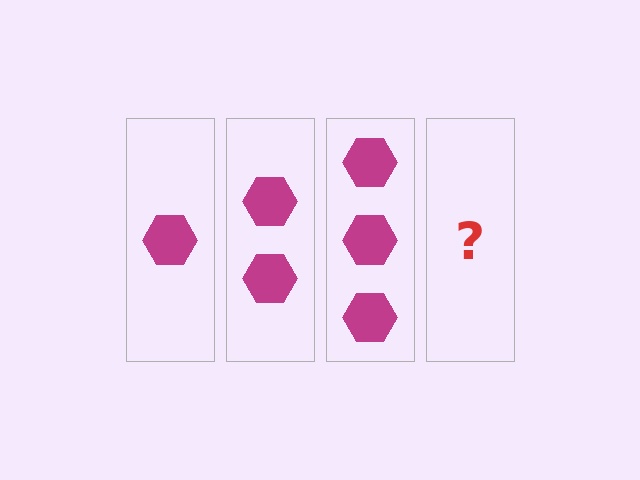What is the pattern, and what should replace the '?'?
The pattern is that each step adds one more hexagon. The '?' should be 4 hexagons.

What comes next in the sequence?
The next element should be 4 hexagons.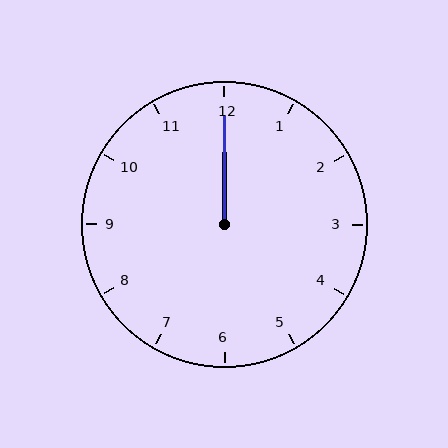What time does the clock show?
12:00.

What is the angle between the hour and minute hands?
Approximately 0 degrees.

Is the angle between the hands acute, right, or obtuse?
It is acute.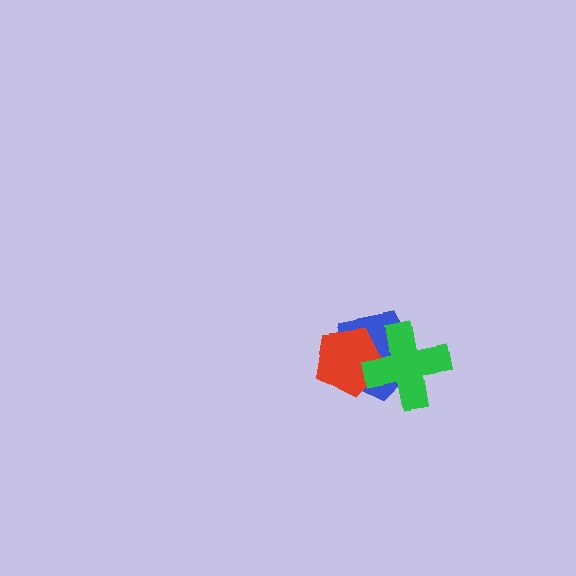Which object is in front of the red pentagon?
The green cross is in front of the red pentagon.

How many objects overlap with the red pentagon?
2 objects overlap with the red pentagon.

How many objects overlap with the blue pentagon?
2 objects overlap with the blue pentagon.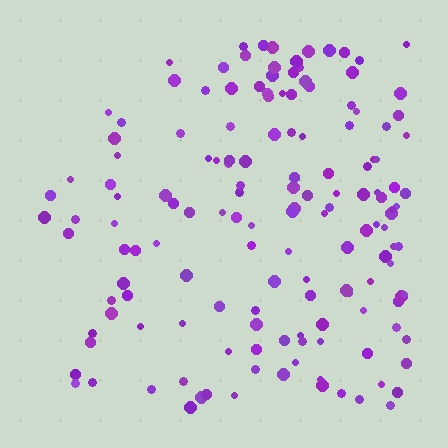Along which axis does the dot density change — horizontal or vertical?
Horizontal.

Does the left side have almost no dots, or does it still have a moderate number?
Still a moderate number, just noticeably fewer than the right.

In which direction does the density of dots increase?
From left to right, with the right side densest.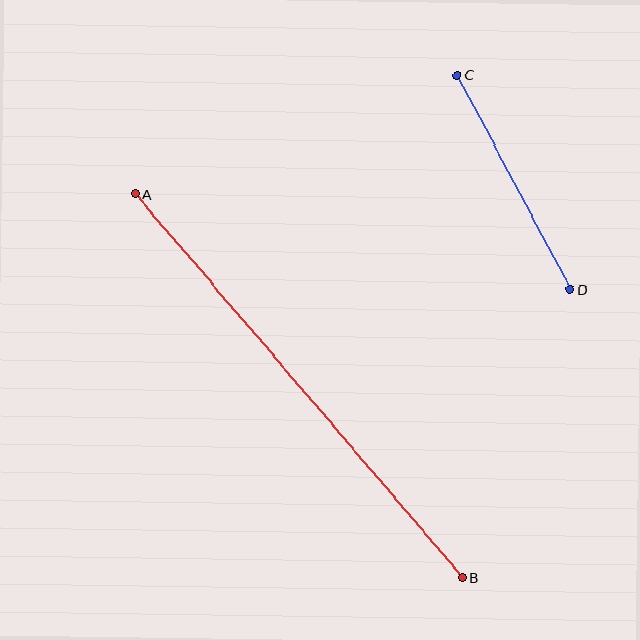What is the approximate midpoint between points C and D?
The midpoint is at approximately (514, 182) pixels.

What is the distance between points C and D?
The distance is approximately 242 pixels.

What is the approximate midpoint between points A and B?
The midpoint is at approximately (299, 386) pixels.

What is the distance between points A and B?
The distance is approximately 504 pixels.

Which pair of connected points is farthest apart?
Points A and B are farthest apart.